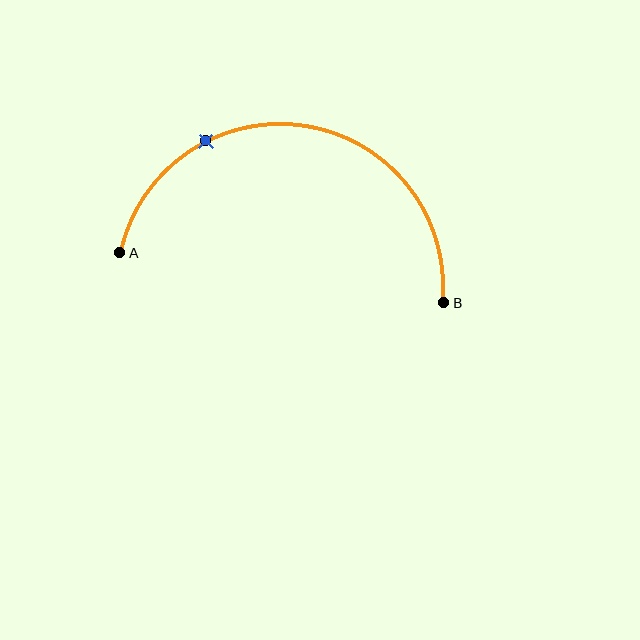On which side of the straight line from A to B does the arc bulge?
The arc bulges above the straight line connecting A and B.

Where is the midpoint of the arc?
The arc midpoint is the point on the curve farthest from the straight line joining A and B. It sits above that line.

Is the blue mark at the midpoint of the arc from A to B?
No. The blue mark lies on the arc but is closer to endpoint A. The arc midpoint would be at the point on the curve equidistant along the arc from both A and B.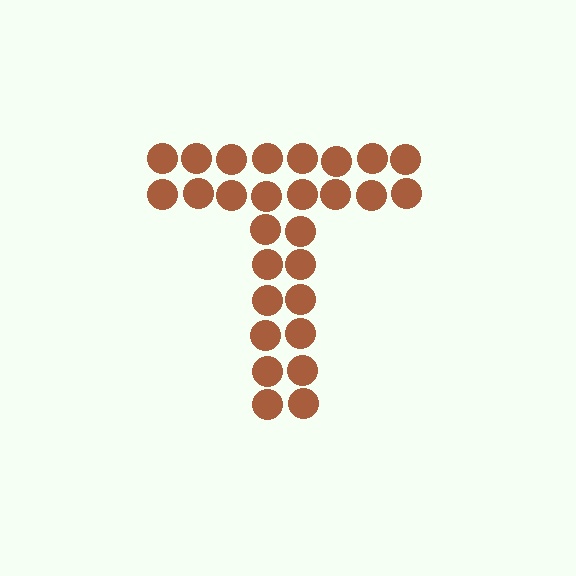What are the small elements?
The small elements are circles.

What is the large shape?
The large shape is the letter T.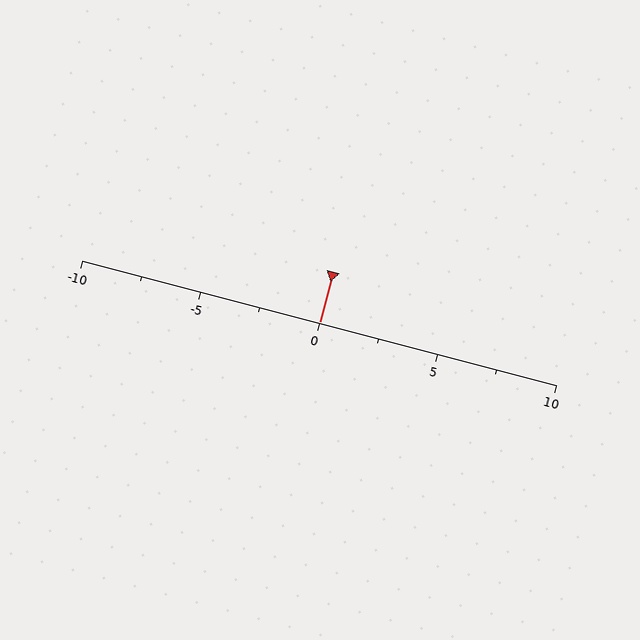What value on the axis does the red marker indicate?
The marker indicates approximately 0.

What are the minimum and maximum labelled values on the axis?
The axis runs from -10 to 10.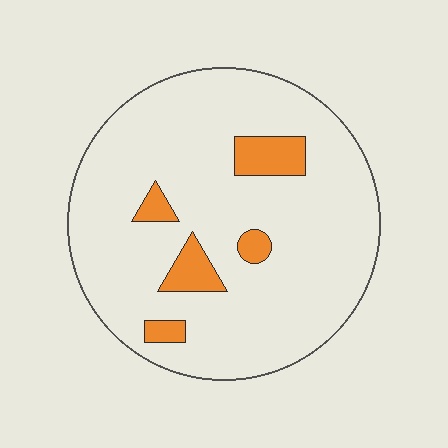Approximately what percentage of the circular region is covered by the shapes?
Approximately 10%.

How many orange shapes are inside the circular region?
5.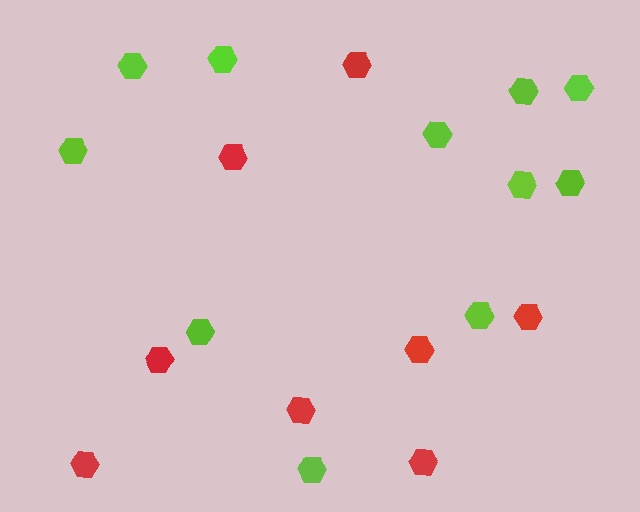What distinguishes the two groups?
There are 2 groups: one group of lime hexagons (11) and one group of red hexagons (8).